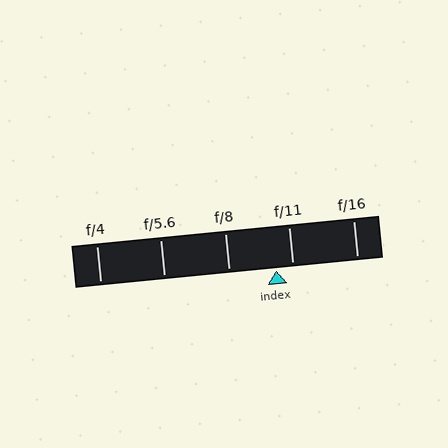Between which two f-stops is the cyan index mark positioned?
The index mark is between f/8 and f/11.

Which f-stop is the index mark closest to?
The index mark is closest to f/11.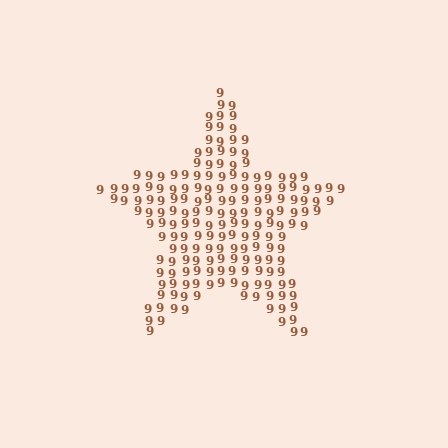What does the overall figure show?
The overall figure shows a star.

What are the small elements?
The small elements are digit 9's.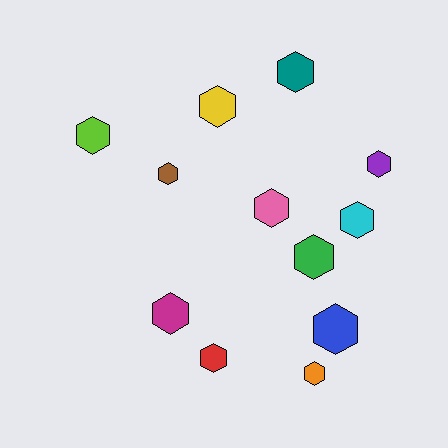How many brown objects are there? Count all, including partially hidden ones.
There is 1 brown object.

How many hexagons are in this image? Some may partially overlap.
There are 12 hexagons.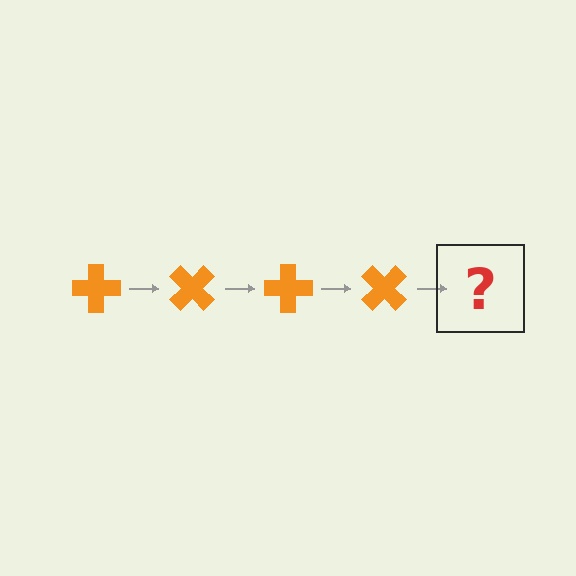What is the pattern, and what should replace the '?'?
The pattern is that the cross rotates 45 degrees each step. The '?' should be an orange cross rotated 180 degrees.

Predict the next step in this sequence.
The next step is an orange cross rotated 180 degrees.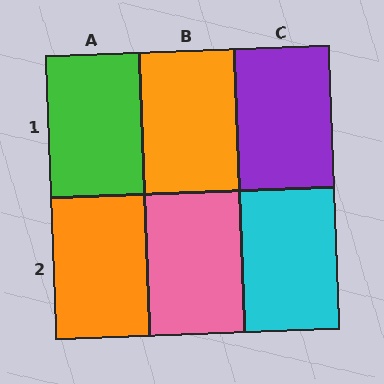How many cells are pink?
1 cell is pink.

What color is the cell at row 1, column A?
Green.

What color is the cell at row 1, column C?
Purple.